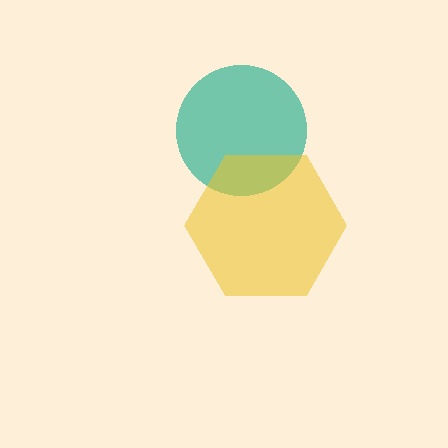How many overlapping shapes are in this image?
There are 2 overlapping shapes in the image.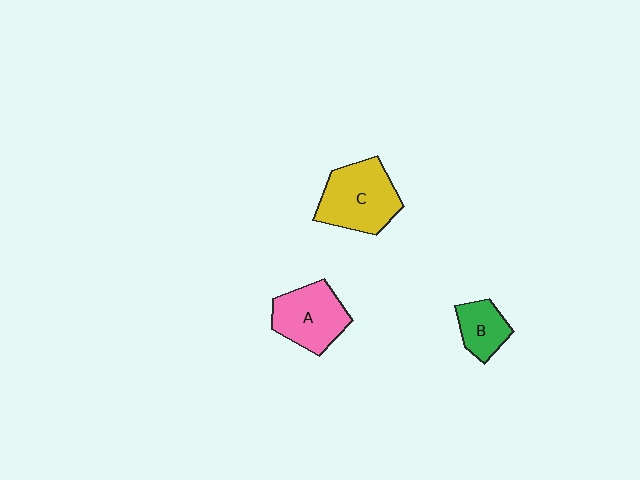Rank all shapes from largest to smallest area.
From largest to smallest: C (yellow), A (pink), B (green).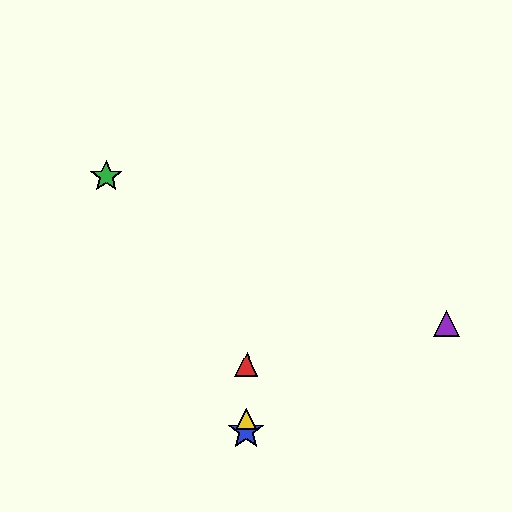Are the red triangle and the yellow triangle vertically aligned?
Yes, both are at x≈247.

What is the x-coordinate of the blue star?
The blue star is at x≈246.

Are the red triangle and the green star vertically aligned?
No, the red triangle is at x≈247 and the green star is at x≈107.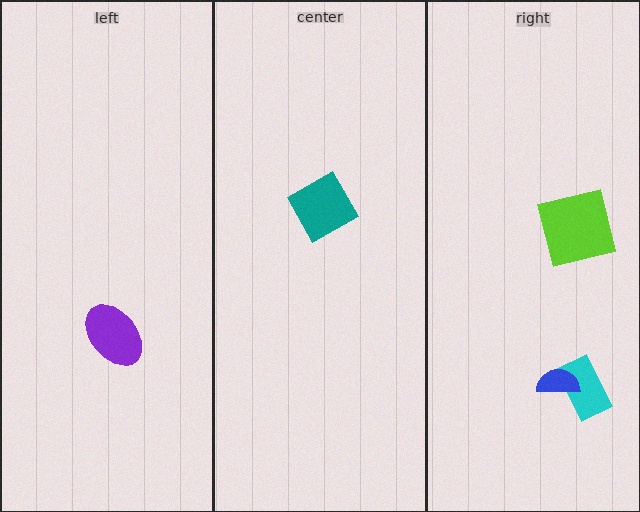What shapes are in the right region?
The lime square, the cyan rectangle, the blue semicircle.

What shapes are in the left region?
The purple ellipse.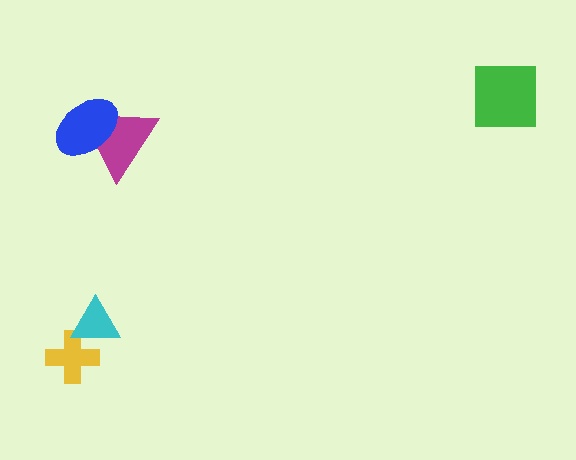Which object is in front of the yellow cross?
The cyan triangle is in front of the yellow cross.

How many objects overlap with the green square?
0 objects overlap with the green square.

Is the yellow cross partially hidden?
Yes, it is partially covered by another shape.